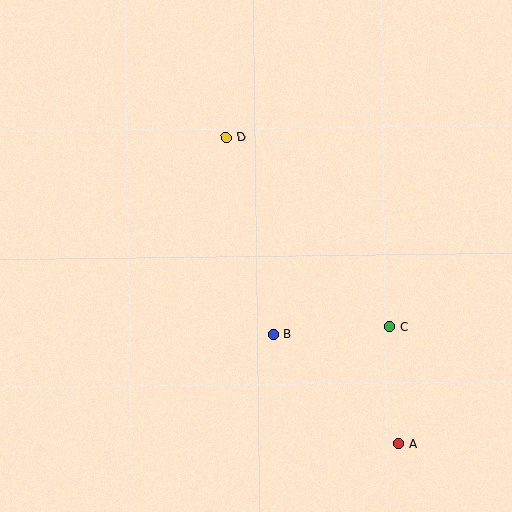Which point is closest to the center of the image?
Point B at (273, 334) is closest to the center.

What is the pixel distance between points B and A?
The distance between B and A is 167 pixels.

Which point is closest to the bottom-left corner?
Point B is closest to the bottom-left corner.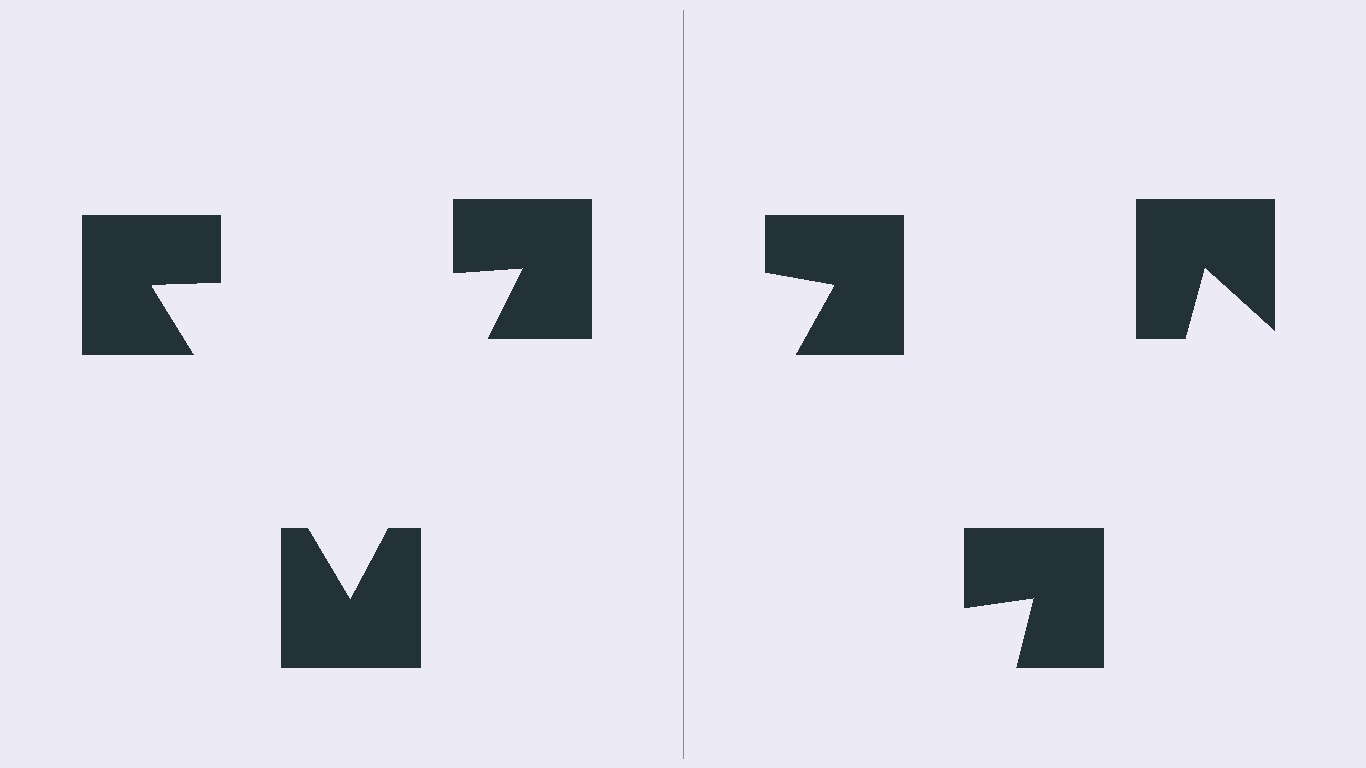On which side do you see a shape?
An illusory triangle appears on the left side. On the right side the wedge cuts are rotated, so no coherent shape forms.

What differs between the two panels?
The notched squares are positioned identically on both sides; only the wedge orientations differ. On the left they align to a triangle; on the right they are misaligned.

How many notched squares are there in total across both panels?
6 — 3 on each side.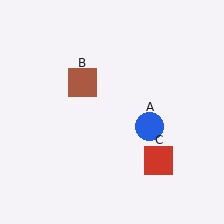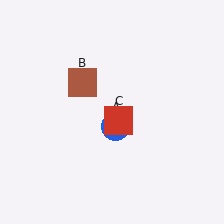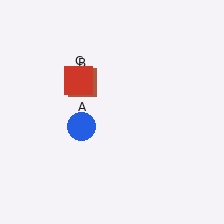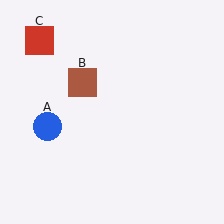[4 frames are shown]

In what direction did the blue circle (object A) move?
The blue circle (object A) moved left.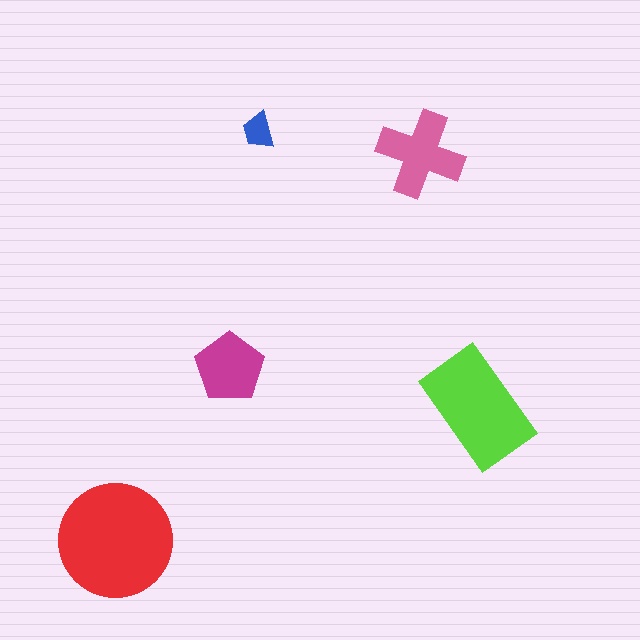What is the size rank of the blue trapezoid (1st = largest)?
5th.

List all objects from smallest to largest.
The blue trapezoid, the magenta pentagon, the pink cross, the lime rectangle, the red circle.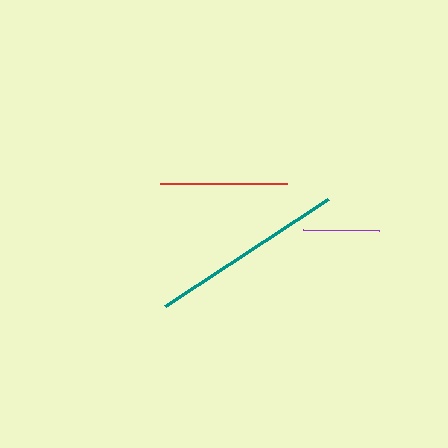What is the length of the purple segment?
The purple segment is approximately 77 pixels long.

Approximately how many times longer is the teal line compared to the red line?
The teal line is approximately 1.5 times the length of the red line.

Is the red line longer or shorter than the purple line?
The red line is longer than the purple line.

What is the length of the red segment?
The red segment is approximately 126 pixels long.